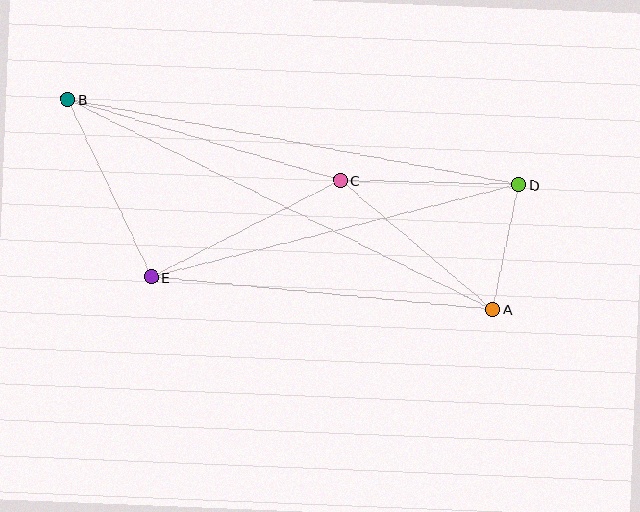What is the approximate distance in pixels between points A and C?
The distance between A and C is approximately 200 pixels.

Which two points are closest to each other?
Points A and D are closest to each other.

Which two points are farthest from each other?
Points A and B are farthest from each other.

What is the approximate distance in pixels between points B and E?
The distance between B and E is approximately 196 pixels.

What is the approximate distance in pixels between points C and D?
The distance between C and D is approximately 179 pixels.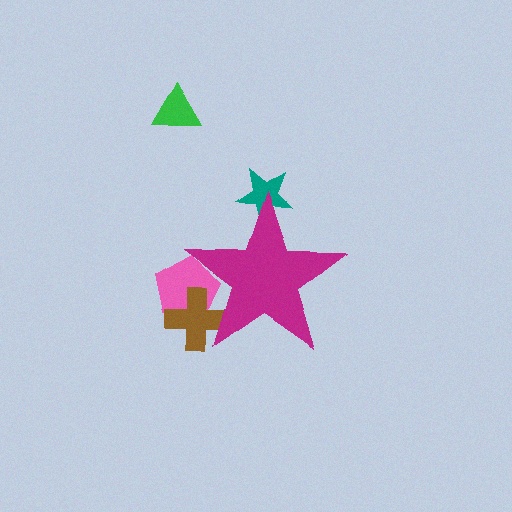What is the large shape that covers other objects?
A magenta star.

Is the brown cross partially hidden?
Yes, the brown cross is partially hidden behind the magenta star.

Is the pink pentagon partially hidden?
Yes, the pink pentagon is partially hidden behind the magenta star.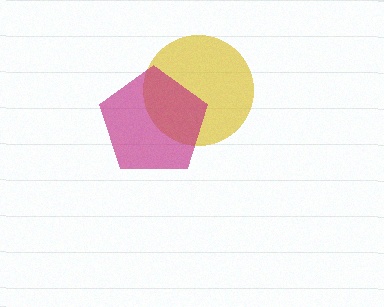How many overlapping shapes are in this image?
There are 2 overlapping shapes in the image.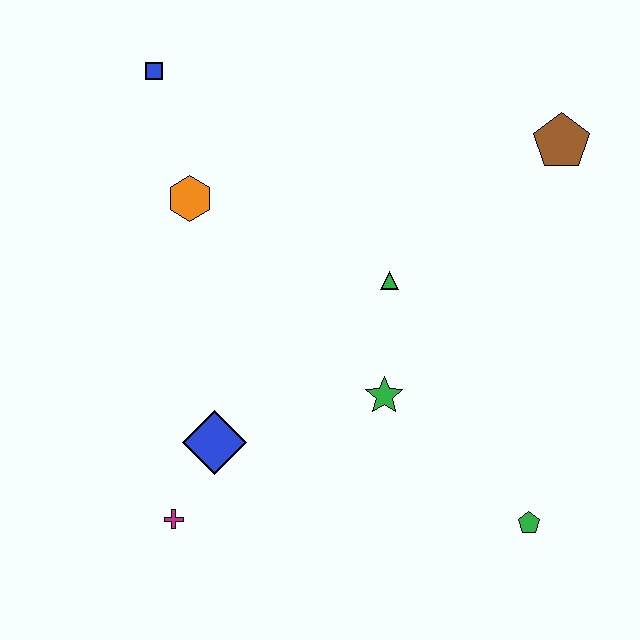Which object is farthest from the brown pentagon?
The magenta cross is farthest from the brown pentagon.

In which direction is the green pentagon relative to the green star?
The green pentagon is to the right of the green star.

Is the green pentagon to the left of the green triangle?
No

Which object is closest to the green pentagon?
The green star is closest to the green pentagon.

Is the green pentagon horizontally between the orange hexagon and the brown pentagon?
Yes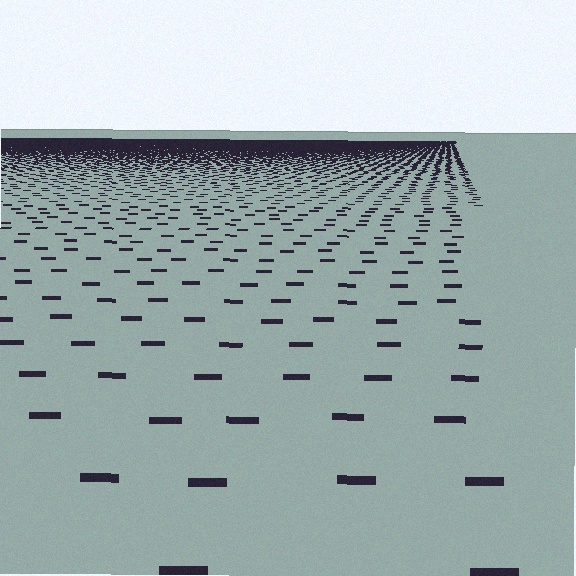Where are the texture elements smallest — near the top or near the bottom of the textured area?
Near the top.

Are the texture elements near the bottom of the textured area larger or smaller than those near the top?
Larger. Near the bottom, elements are closer to the viewer and appear at a bigger on-screen size.